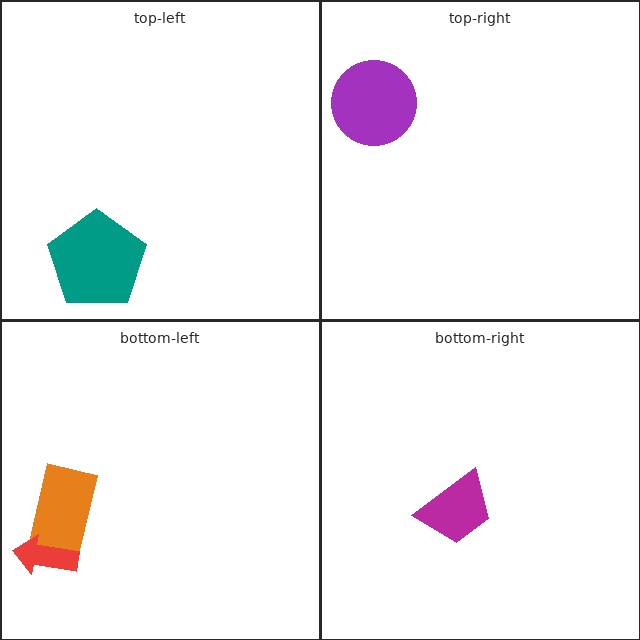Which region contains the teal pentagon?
The top-left region.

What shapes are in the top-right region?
The purple circle.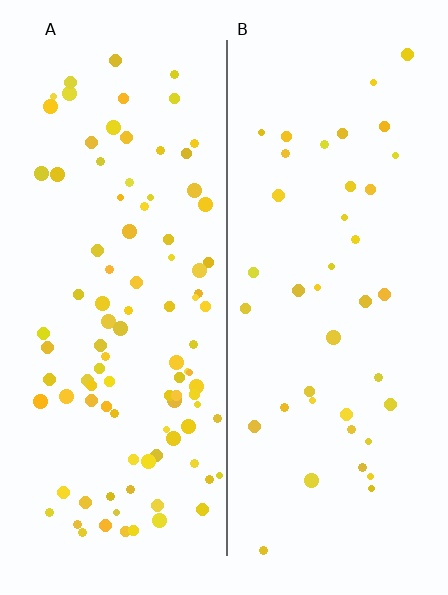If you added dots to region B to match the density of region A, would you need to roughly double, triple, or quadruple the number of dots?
Approximately double.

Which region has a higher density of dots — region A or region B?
A (the left).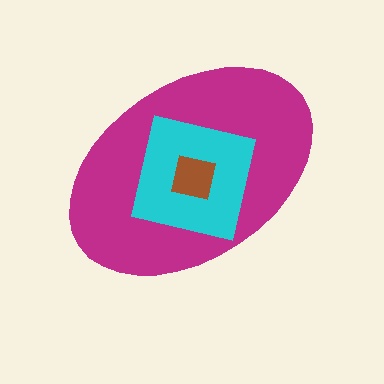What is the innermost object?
The brown square.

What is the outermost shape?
The magenta ellipse.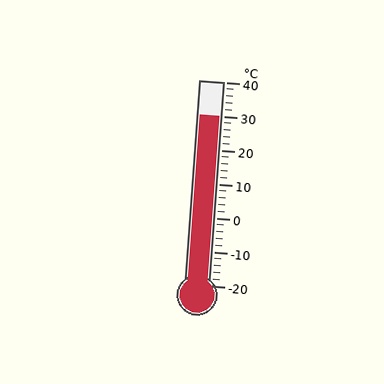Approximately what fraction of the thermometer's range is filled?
The thermometer is filled to approximately 85% of its range.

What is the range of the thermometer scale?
The thermometer scale ranges from -20°C to 40°C.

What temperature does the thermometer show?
The thermometer shows approximately 30°C.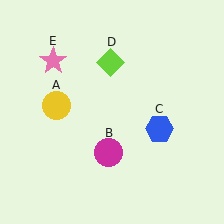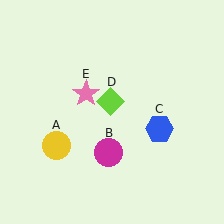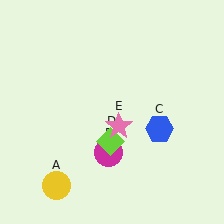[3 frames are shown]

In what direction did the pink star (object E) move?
The pink star (object E) moved down and to the right.